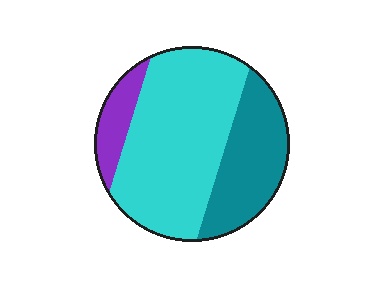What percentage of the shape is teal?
Teal takes up between a sixth and a third of the shape.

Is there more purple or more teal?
Teal.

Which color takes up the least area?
Purple, at roughly 10%.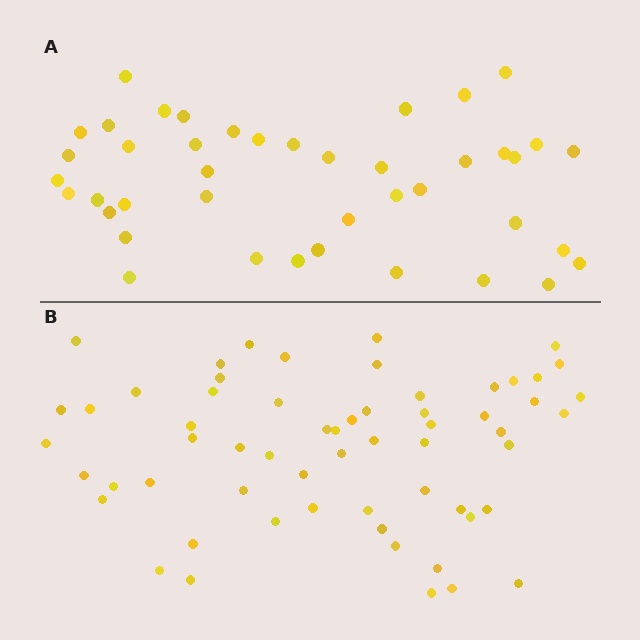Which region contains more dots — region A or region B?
Region B (the bottom region) has more dots.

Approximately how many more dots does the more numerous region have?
Region B has approximately 20 more dots than region A.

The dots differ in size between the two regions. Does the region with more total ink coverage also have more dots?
No. Region A has more total ink coverage because its dots are larger, but region B actually contains more individual dots. Total area can be misleading — the number of items is what matters here.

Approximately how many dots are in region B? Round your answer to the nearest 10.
About 60 dots.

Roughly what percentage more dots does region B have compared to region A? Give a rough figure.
About 45% more.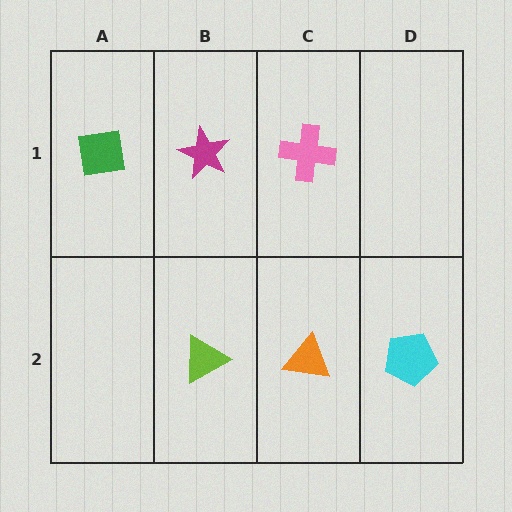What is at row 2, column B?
A lime triangle.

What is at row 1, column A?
A green square.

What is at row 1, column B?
A magenta star.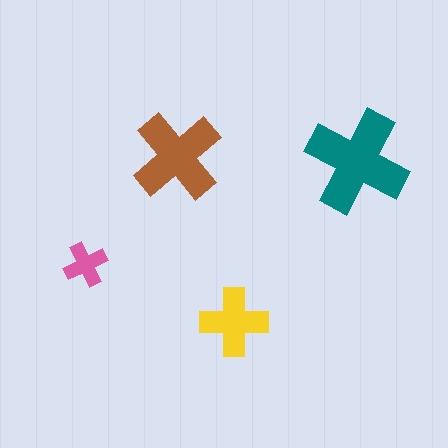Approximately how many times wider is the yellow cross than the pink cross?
About 1.5 times wider.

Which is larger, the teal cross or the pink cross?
The teal one.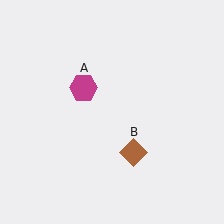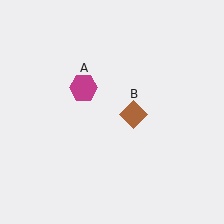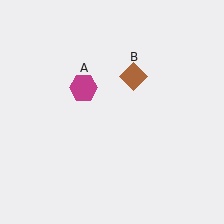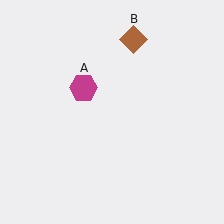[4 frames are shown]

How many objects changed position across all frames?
1 object changed position: brown diamond (object B).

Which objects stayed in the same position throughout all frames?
Magenta hexagon (object A) remained stationary.